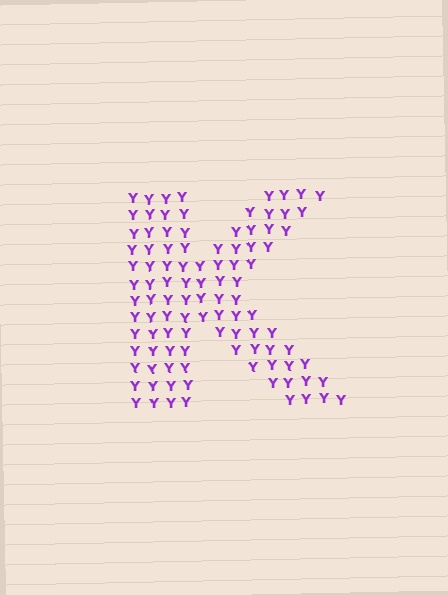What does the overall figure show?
The overall figure shows the letter K.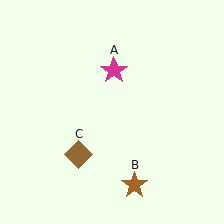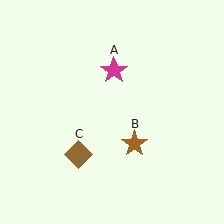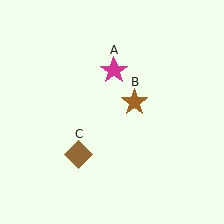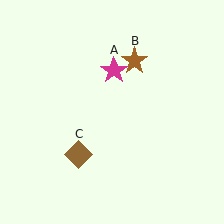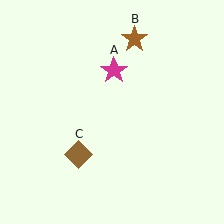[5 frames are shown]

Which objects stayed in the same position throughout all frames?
Magenta star (object A) and brown diamond (object C) remained stationary.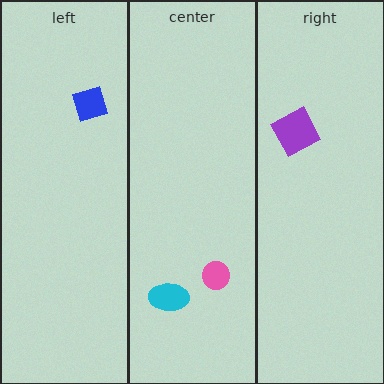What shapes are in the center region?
The pink circle, the cyan ellipse.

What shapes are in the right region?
The purple square.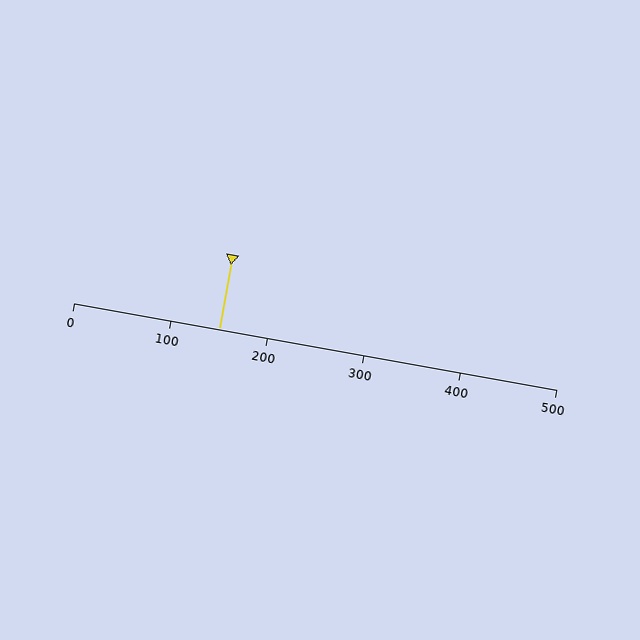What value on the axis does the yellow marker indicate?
The marker indicates approximately 150.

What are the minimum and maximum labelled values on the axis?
The axis runs from 0 to 500.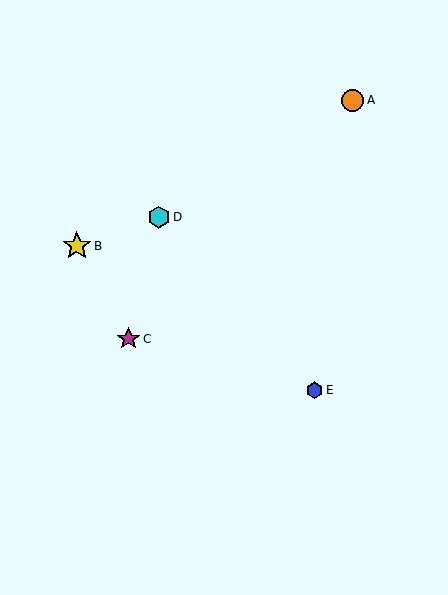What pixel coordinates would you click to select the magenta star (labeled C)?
Click at (128, 339) to select the magenta star C.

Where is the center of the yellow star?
The center of the yellow star is at (77, 246).